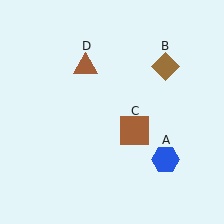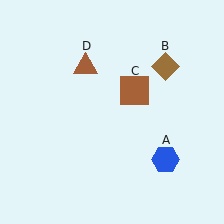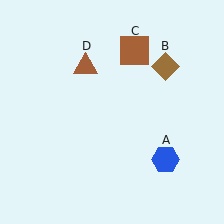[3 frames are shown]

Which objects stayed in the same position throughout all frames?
Blue hexagon (object A) and brown diamond (object B) and brown triangle (object D) remained stationary.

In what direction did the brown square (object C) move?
The brown square (object C) moved up.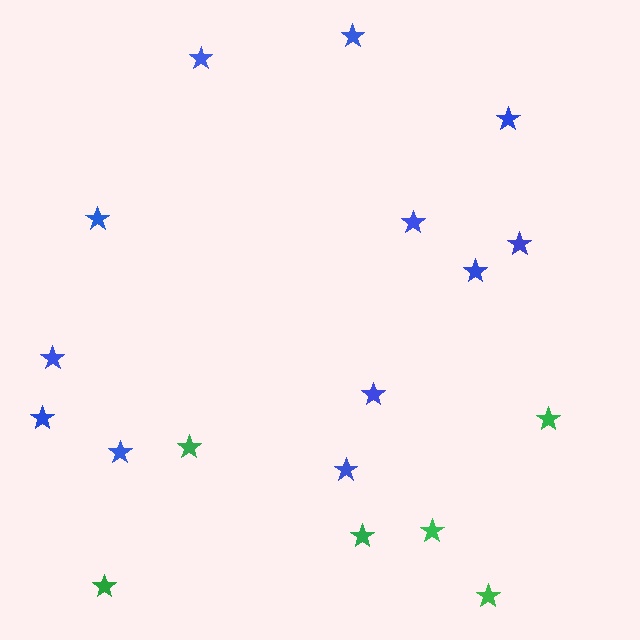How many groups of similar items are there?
There are 2 groups: one group of green stars (6) and one group of blue stars (12).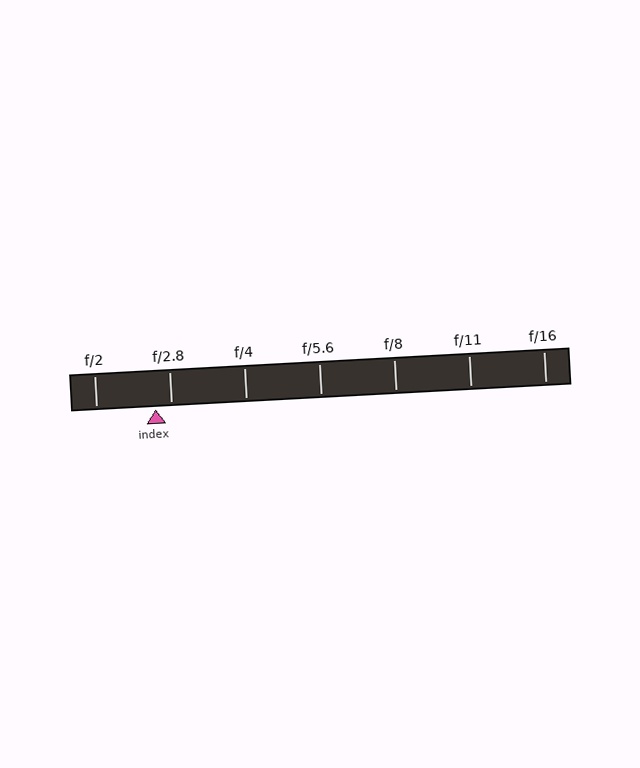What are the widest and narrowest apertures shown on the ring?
The widest aperture shown is f/2 and the narrowest is f/16.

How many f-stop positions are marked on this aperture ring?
There are 7 f-stop positions marked.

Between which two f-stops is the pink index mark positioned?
The index mark is between f/2 and f/2.8.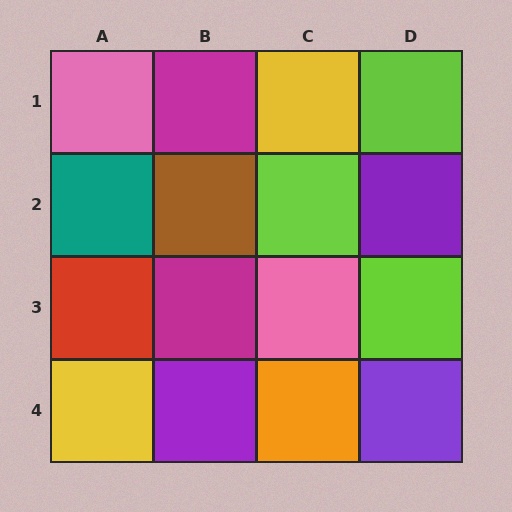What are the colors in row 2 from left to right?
Teal, brown, lime, purple.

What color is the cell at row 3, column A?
Red.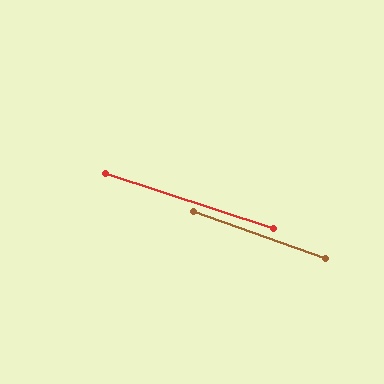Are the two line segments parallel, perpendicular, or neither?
Parallel — their directions differ by only 1.8°.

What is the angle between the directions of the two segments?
Approximately 2 degrees.